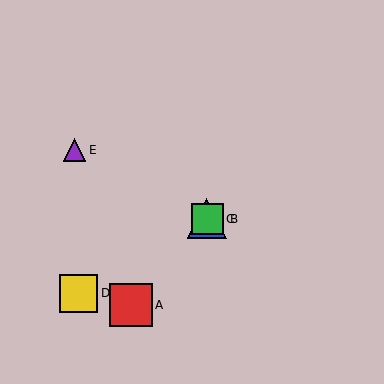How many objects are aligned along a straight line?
3 objects (B, C, E) are aligned along a straight line.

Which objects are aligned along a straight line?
Objects B, C, E are aligned along a straight line.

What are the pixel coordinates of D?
Object D is at (79, 293).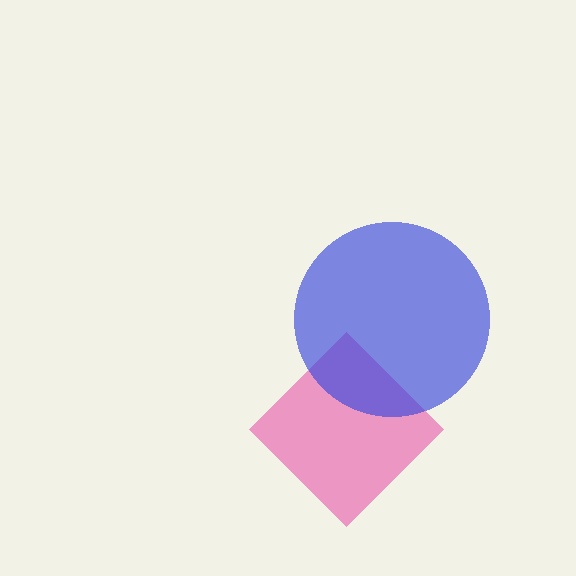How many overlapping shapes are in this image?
There are 2 overlapping shapes in the image.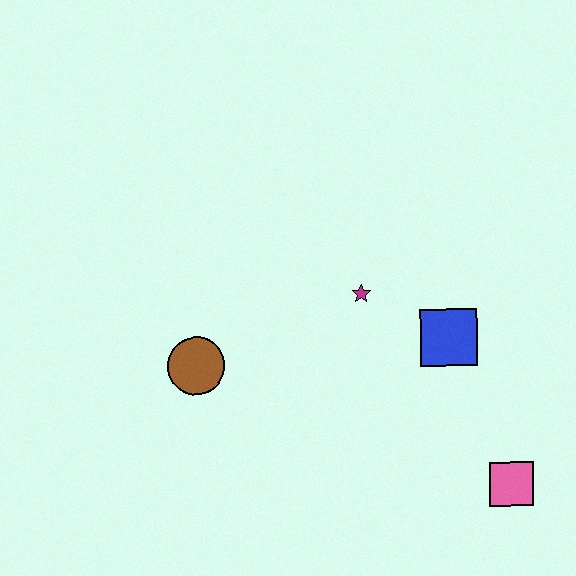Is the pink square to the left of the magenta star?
No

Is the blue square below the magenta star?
Yes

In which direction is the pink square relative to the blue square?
The pink square is below the blue square.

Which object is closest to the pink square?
The blue square is closest to the pink square.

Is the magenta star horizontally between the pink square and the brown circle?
Yes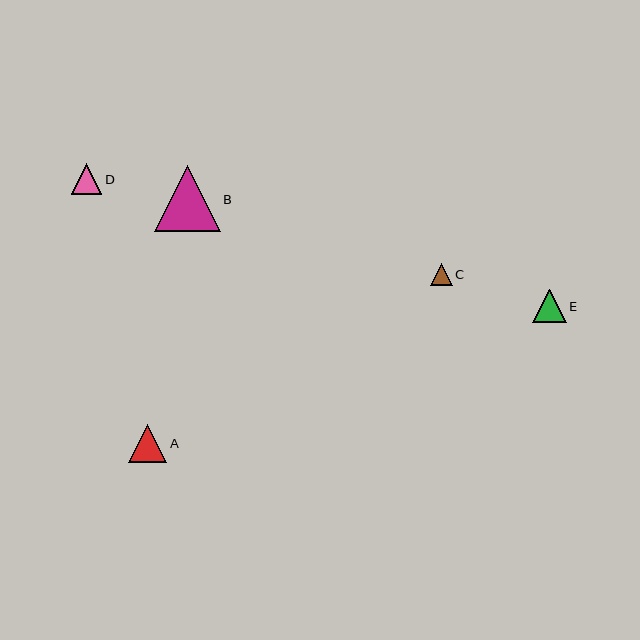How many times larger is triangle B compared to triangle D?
Triangle B is approximately 2.2 times the size of triangle D.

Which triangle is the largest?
Triangle B is the largest with a size of approximately 66 pixels.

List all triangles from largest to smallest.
From largest to smallest: B, A, E, D, C.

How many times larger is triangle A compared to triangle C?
Triangle A is approximately 1.7 times the size of triangle C.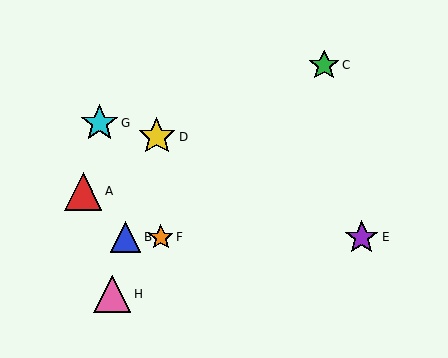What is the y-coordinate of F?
Object F is at y≈237.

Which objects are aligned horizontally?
Objects B, E, F are aligned horizontally.